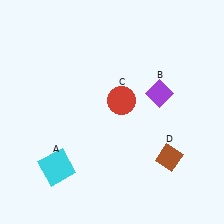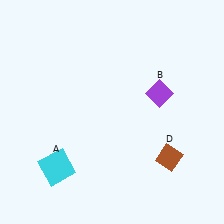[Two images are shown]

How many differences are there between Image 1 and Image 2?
There is 1 difference between the two images.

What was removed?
The red circle (C) was removed in Image 2.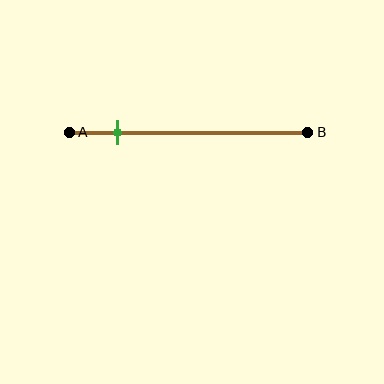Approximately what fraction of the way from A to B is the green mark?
The green mark is approximately 20% of the way from A to B.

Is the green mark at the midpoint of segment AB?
No, the mark is at about 20% from A, not at the 50% midpoint.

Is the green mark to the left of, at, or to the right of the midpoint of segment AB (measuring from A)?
The green mark is to the left of the midpoint of segment AB.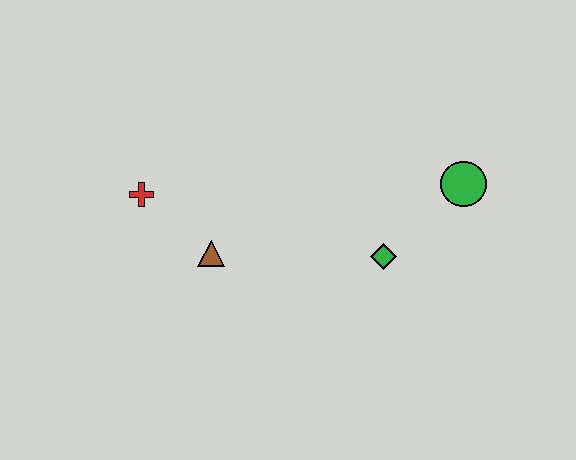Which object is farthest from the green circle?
The red cross is farthest from the green circle.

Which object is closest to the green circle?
The green diamond is closest to the green circle.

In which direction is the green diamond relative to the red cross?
The green diamond is to the right of the red cross.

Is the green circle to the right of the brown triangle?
Yes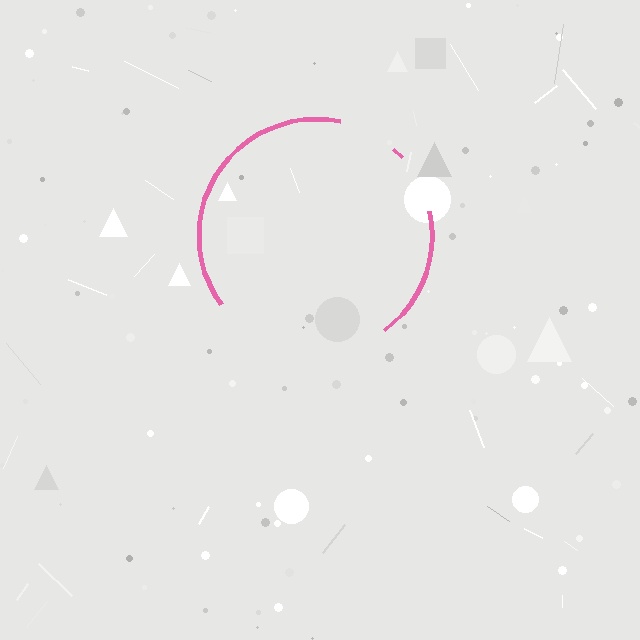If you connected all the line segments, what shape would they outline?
They would outline a circle.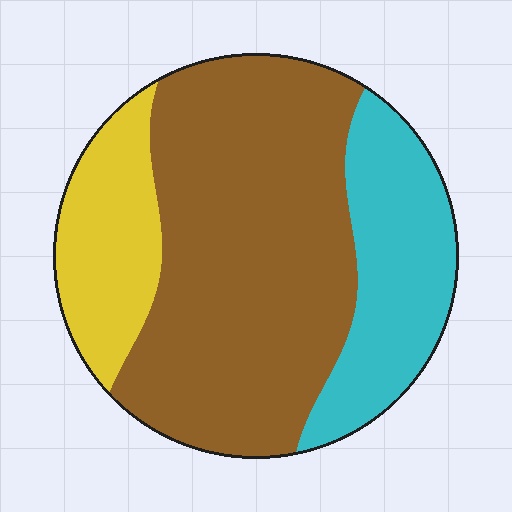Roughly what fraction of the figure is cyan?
Cyan takes up between a sixth and a third of the figure.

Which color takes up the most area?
Brown, at roughly 60%.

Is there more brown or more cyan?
Brown.